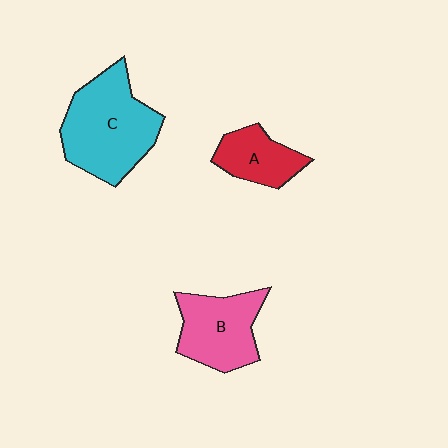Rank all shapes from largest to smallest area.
From largest to smallest: C (cyan), B (pink), A (red).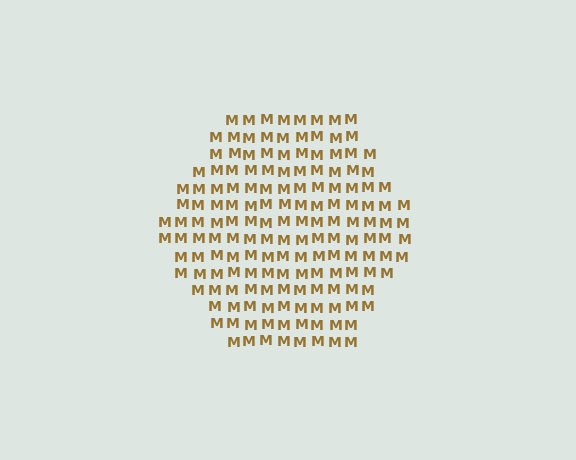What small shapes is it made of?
It is made of small letter M's.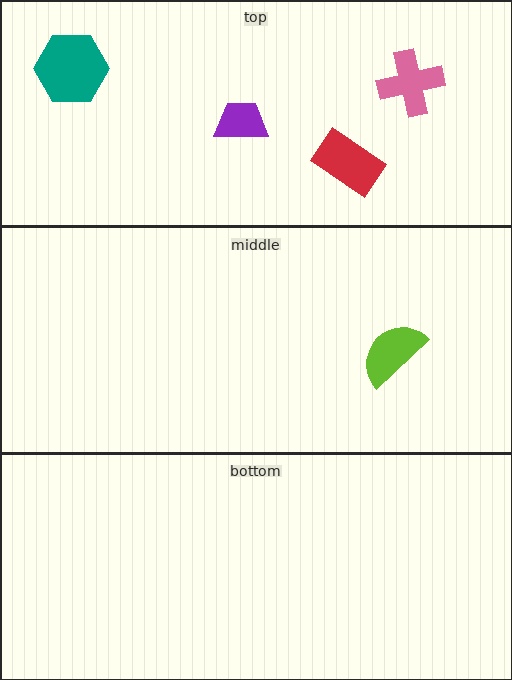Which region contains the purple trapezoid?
The top region.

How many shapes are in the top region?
4.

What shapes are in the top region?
The pink cross, the teal hexagon, the purple trapezoid, the red rectangle.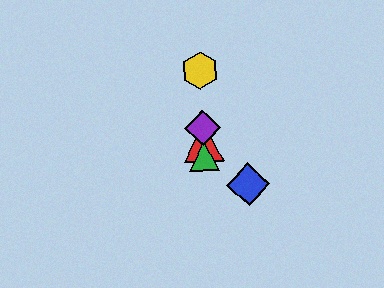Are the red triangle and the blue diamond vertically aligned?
No, the red triangle is at x≈203 and the blue diamond is at x≈248.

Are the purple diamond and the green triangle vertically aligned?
Yes, both are at x≈203.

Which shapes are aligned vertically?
The red triangle, the green triangle, the yellow hexagon, the purple diamond are aligned vertically.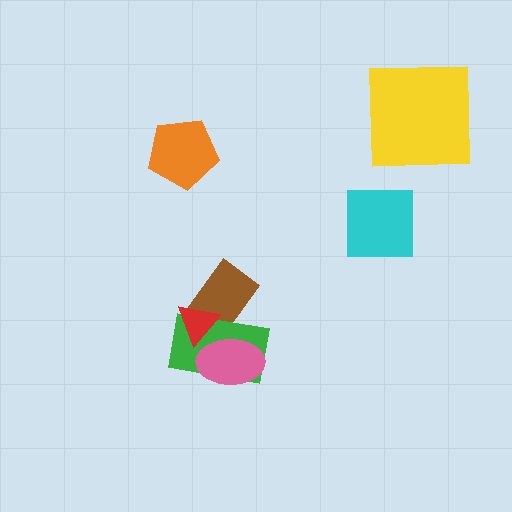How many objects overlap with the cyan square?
0 objects overlap with the cyan square.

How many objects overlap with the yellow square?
0 objects overlap with the yellow square.